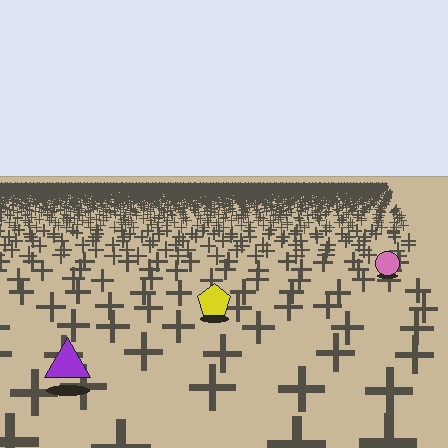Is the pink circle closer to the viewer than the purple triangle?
No. The purple triangle is closer — you can tell from the texture gradient: the ground texture is coarser near it.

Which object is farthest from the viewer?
The pink circle is farthest from the viewer. It appears smaller and the ground texture around it is denser.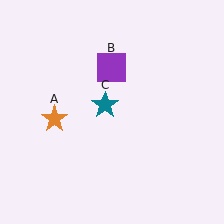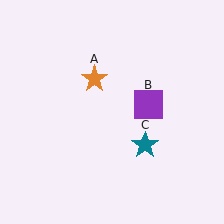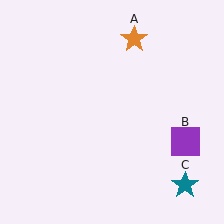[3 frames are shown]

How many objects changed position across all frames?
3 objects changed position: orange star (object A), purple square (object B), teal star (object C).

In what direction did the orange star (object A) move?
The orange star (object A) moved up and to the right.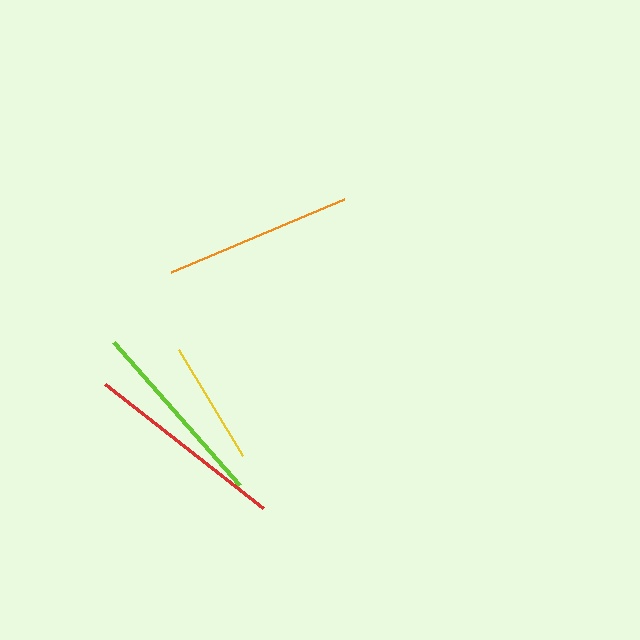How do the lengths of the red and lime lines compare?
The red and lime lines are approximately the same length.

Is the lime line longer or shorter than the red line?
The red line is longer than the lime line.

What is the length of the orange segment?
The orange segment is approximately 188 pixels long.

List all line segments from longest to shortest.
From longest to shortest: red, lime, orange, yellow.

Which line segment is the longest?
The red line is the longest at approximately 201 pixels.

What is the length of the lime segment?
The lime segment is approximately 191 pixels long.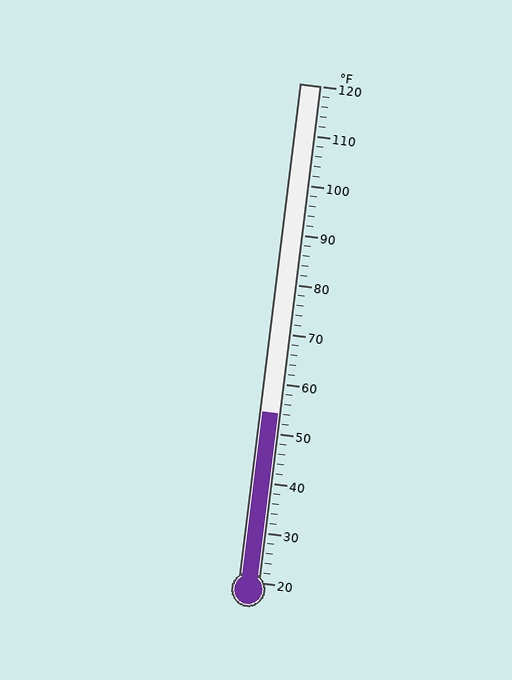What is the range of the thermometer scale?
The thermometer scale ranges from 20°F to 120°F.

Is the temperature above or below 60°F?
The temperature is below 60°F.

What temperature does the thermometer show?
The thermometer shows approximately 54°F.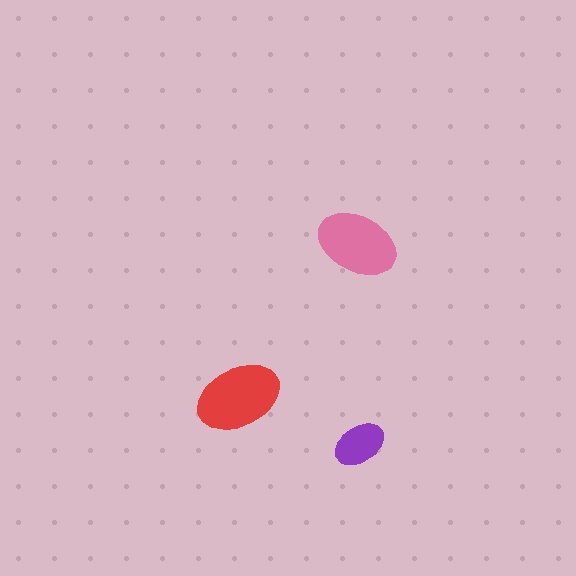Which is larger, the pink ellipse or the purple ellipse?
The pink one.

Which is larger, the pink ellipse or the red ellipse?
The red one.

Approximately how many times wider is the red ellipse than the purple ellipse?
About 1.5 times wider.